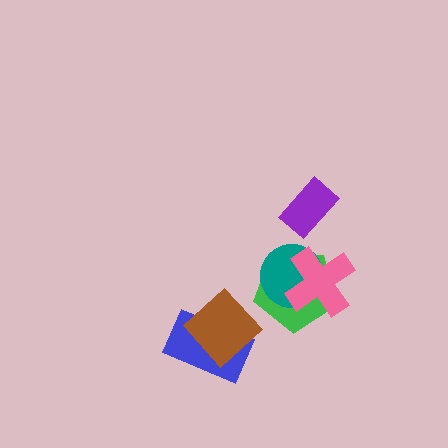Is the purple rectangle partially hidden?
No, no other shape covers it.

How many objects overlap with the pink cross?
2 objects overlap with the pink cross.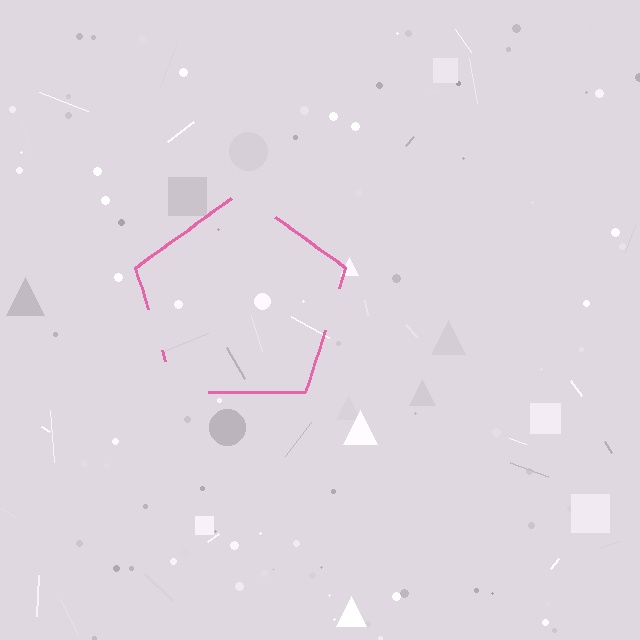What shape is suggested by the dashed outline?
The dashed outline suggests a pentagon.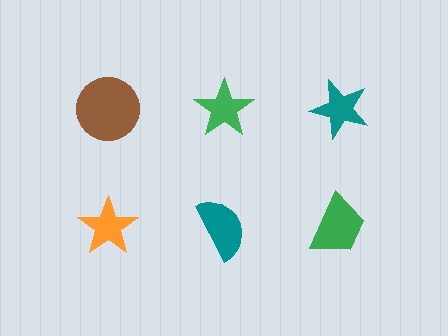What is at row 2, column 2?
A teal semicircle.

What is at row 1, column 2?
A green star.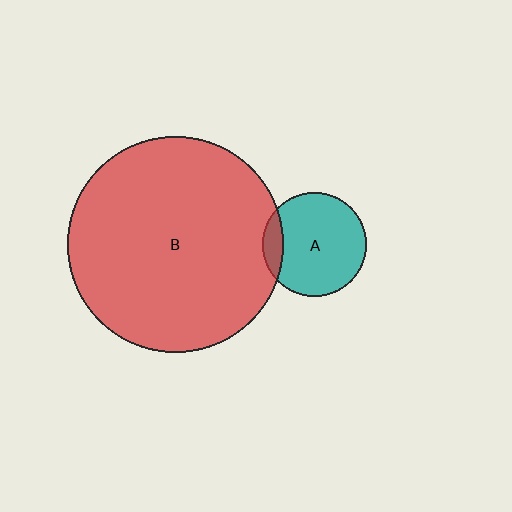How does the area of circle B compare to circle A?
Approximately 4.3 times.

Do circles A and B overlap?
Yes.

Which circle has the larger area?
Circle B (red).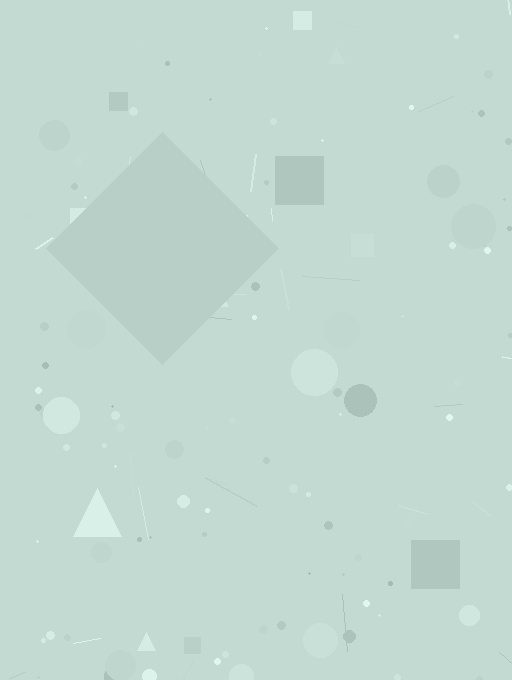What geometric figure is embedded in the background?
A diamond is embedded in the background.